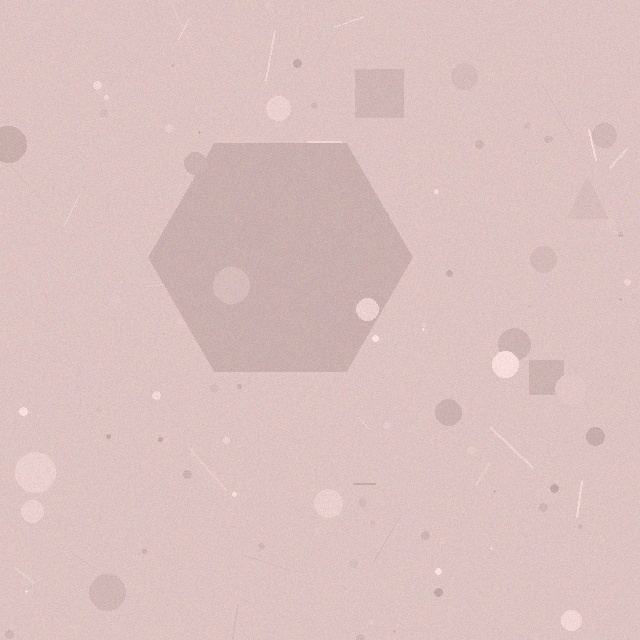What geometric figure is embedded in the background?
A hexagon is embedded in the background.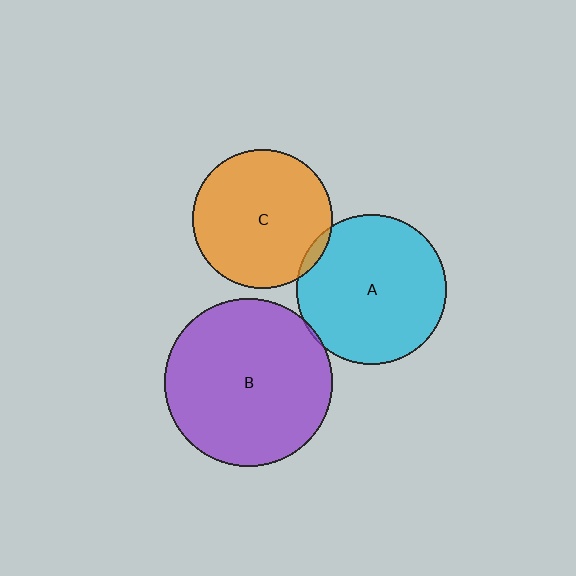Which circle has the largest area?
Circle B (purple).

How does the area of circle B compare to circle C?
Approximately 1.5 times.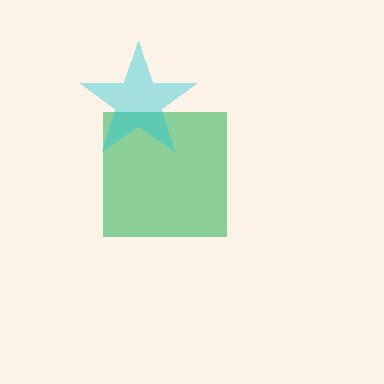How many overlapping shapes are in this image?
There are 2 overlapping shapes in the image.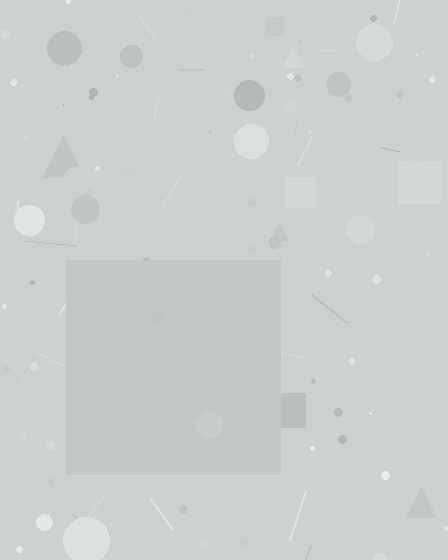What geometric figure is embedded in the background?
A square is embedded in the background.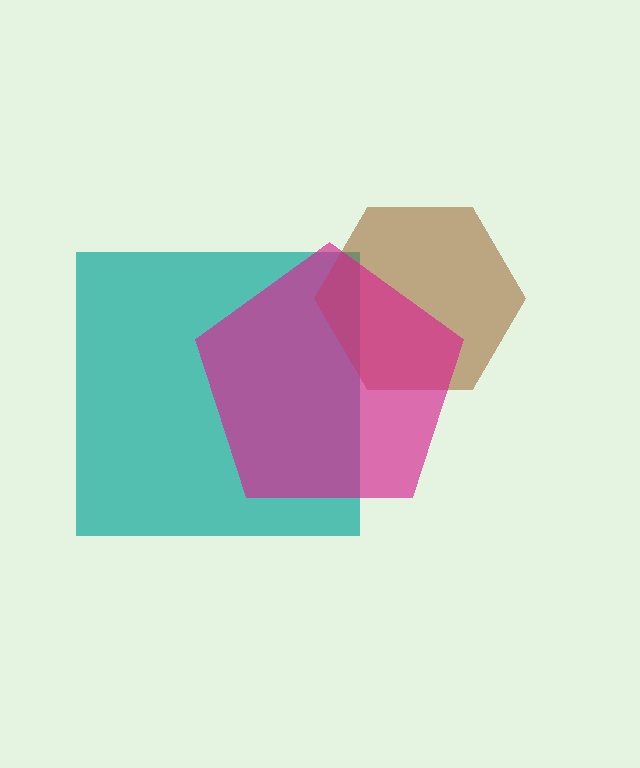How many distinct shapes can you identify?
There are 3 distinct shapes: a teal square, a brown hexagon, a magenta pentagon.